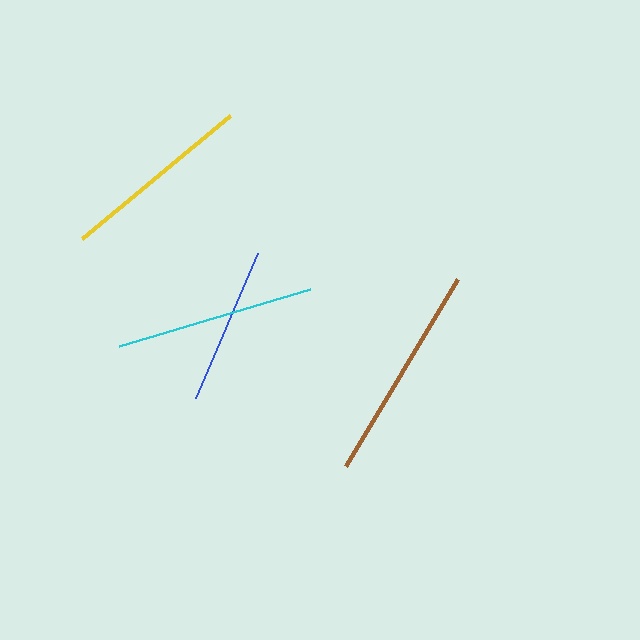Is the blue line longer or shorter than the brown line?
The brown line is longer than the blue line.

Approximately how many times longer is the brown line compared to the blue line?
The brown line is approximately 1.4 times the length of the blue line.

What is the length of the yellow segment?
The yellow segment is approximately 193 pixels long.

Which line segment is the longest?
The brown line is the longest at approximately 219 pixels.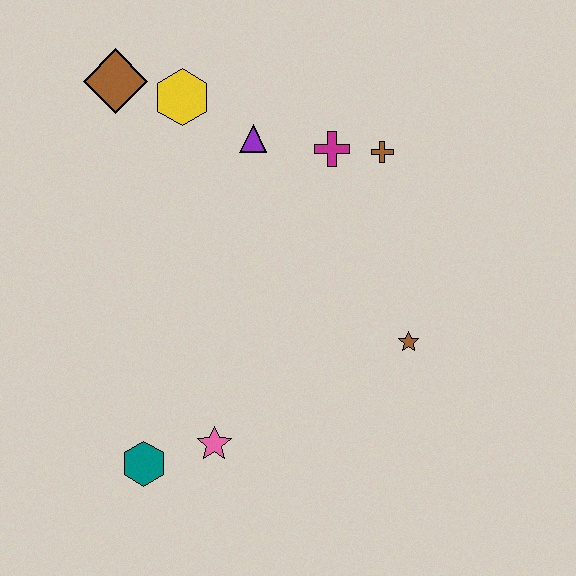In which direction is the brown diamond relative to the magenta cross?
The brown diamond is to the left of the magenta cross.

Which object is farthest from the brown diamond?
The brown star is farthest from the brown diamond.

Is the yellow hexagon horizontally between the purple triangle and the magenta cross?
No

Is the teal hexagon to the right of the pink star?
No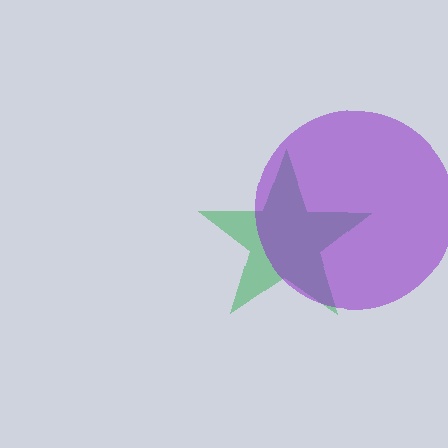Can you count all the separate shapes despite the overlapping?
Yes, there are 2 separate shapes.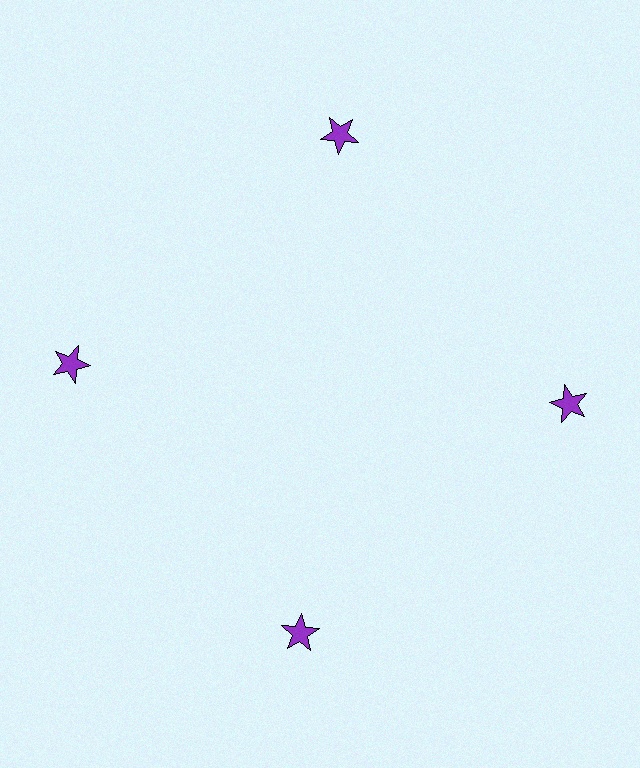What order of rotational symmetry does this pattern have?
This pattern has 4-fold rotational symmetry.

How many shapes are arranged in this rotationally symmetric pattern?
There are 4 shapes, arranged in 4 groups of 1.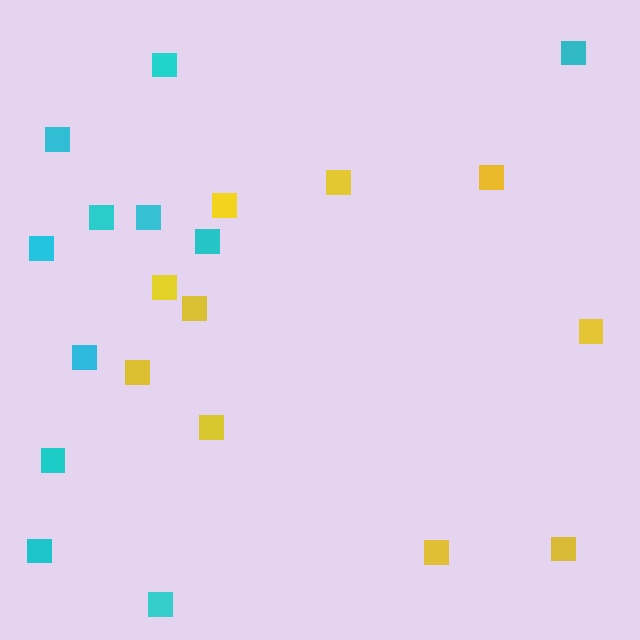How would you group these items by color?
There are 2 groups: one group of yellow squares (10) and one group of cyan squares (11).